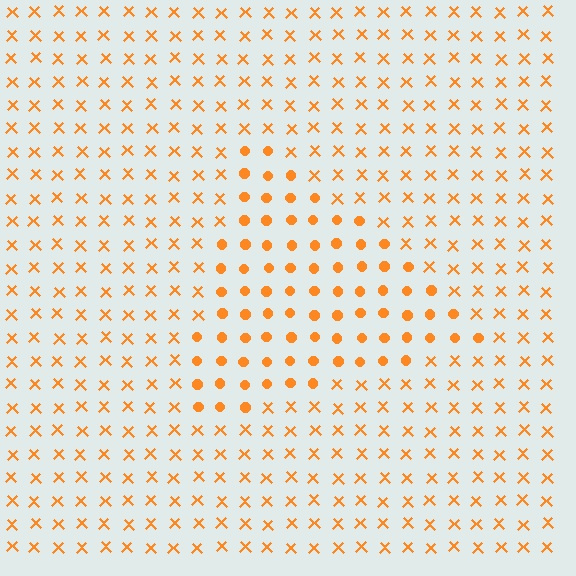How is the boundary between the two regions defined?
The boundary is defined by a change in element shape: circles inside vs. X marks outside. All elements share the same color and spacing.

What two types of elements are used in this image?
The image uses circles inside the triangle region and X marks outside it.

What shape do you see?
I see a triangle.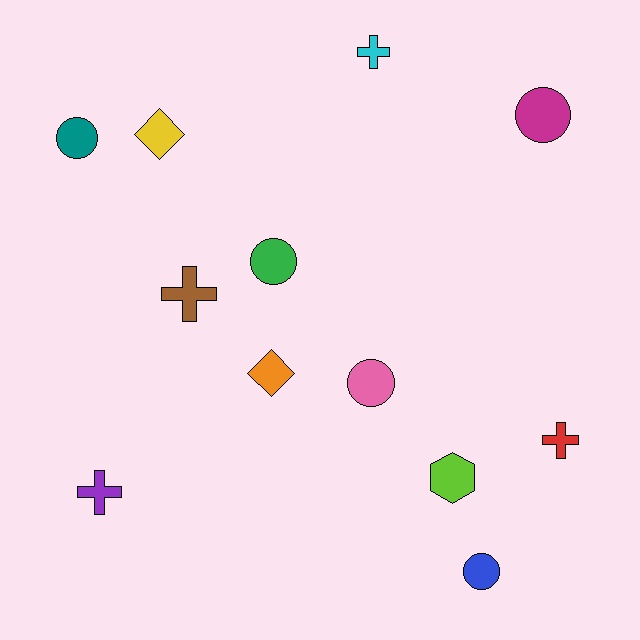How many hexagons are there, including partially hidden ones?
There is 1 hexagon.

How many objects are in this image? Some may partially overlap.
There are 12 objects.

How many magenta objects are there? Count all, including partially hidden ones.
There is 1 magenta object.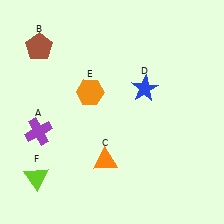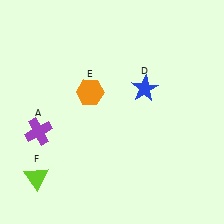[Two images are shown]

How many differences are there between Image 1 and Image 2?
There are 2 differences between the two images.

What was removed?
The orange triangle (C), the brown pentagon (B) were removed in Image 2.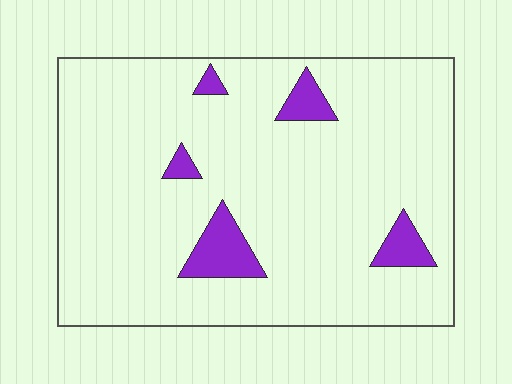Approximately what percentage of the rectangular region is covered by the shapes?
Approximately 10%.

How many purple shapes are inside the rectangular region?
5.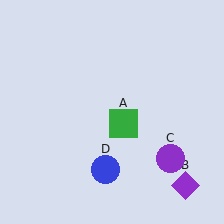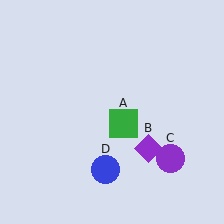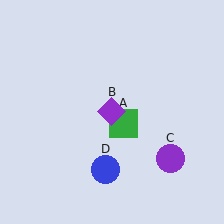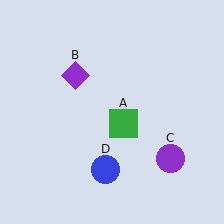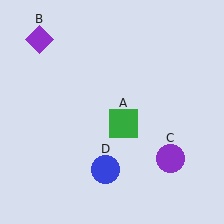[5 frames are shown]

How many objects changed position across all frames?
1 object changed position: purple diamond (object B).